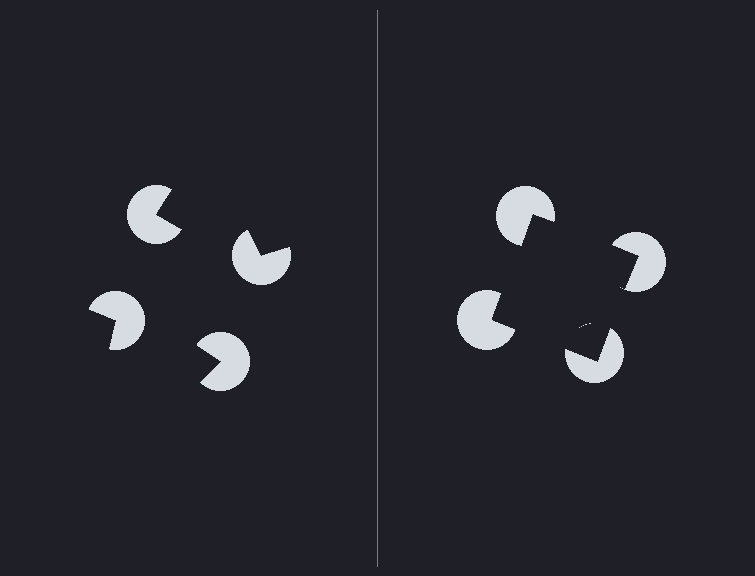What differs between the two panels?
The pac-man discs are positioned identically on both sides; only the wedge orientations differ. On the right they align to a square; on the left they are misaligned.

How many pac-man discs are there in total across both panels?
8 — 4 on each side.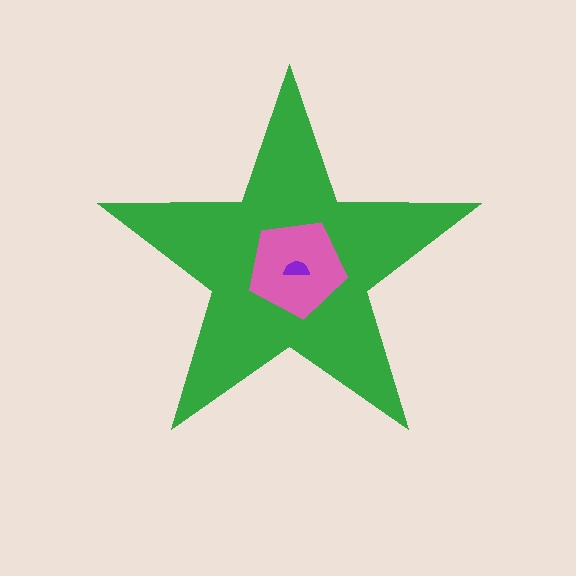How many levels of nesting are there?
3.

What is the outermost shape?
The green star.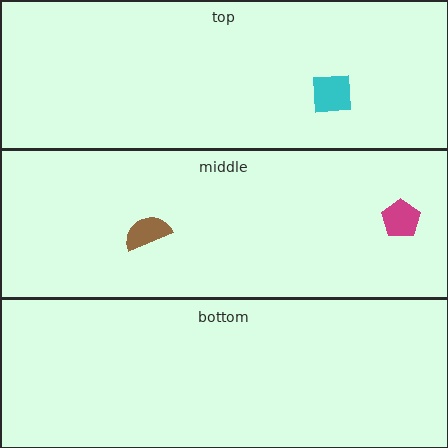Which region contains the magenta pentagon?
The middle region.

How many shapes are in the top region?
1.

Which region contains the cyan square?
The top region.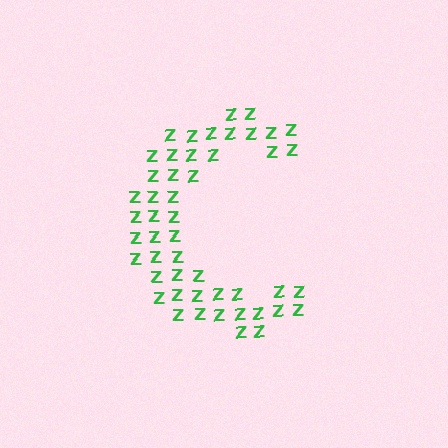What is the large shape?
The large shape is the letter C.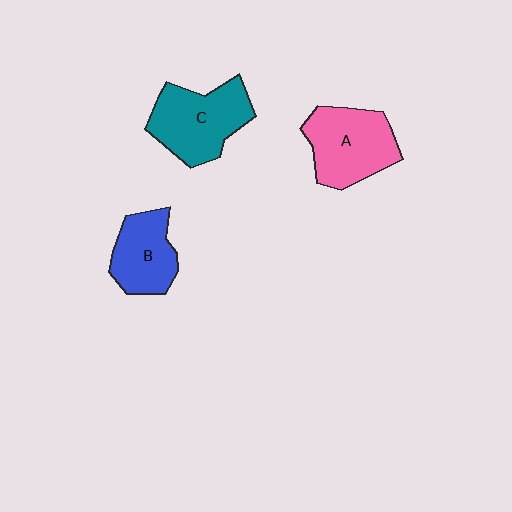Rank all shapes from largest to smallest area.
From largest to smallest: C (teal), A (pink), B (blue).